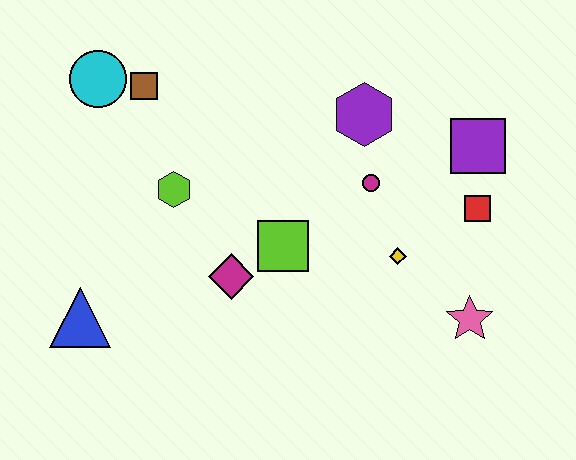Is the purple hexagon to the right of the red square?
No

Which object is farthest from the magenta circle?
The blue triangle is farthest from the magenta circle.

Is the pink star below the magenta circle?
Yes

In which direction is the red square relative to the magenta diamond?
The red square is to the right of the magenta diamond.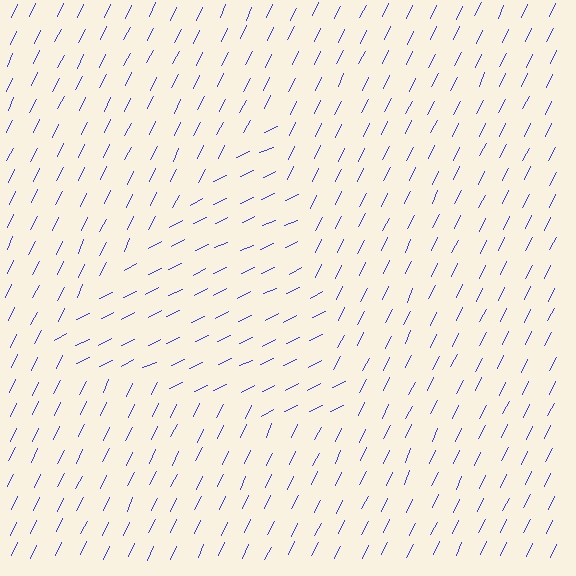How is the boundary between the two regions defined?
The boundary is defined purely by a change in line orientation (approximately 38 degrees difference). All lines are the same color and thickness.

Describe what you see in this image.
The image is filled with small blue line segments. A triangle region in the image has lines oriented differently from the surrounding lines, creating a visible texture boundary.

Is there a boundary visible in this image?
Yes, there is a texture boundary formed by a change in line orientation.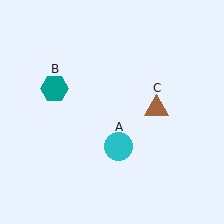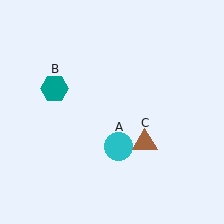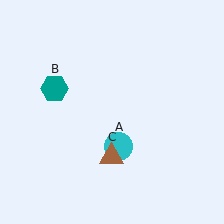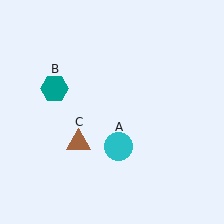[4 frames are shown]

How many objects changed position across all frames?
1 object changed position: brown triangle (object C).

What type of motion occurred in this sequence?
The brown triangle (object C) rotated clockwise around the center of the scene.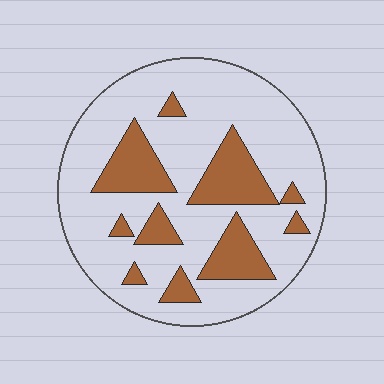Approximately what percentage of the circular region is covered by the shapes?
Approximately 25%.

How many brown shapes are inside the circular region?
10.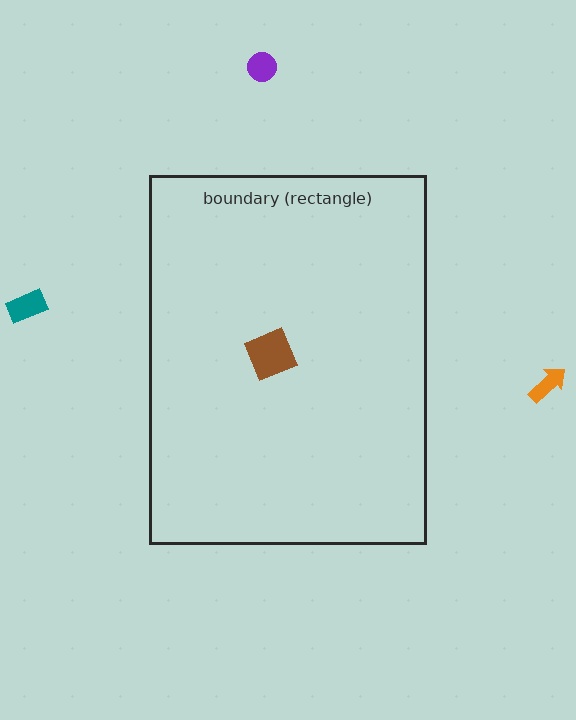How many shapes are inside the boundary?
1 inside, 3 outside.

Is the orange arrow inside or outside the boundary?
Outside.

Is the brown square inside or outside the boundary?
Inside.